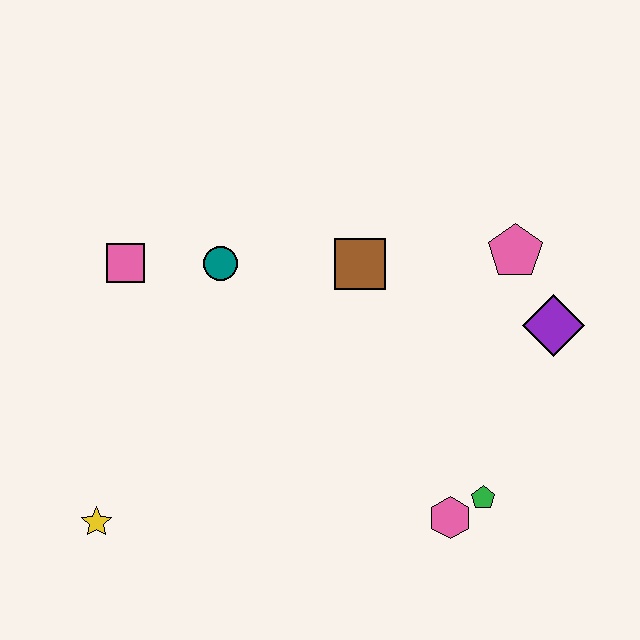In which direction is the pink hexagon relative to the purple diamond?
The pink hexagon is below the purple diamond.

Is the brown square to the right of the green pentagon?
No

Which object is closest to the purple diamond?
The pink pentagon is closest to the purple diamond.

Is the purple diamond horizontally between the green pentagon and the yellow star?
No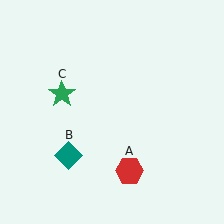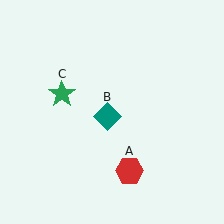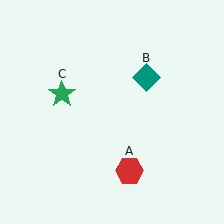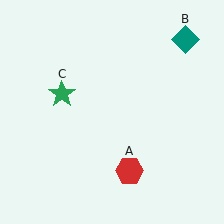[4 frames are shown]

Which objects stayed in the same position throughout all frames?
Red hexagon (object A) and green star (object C) remained stationary.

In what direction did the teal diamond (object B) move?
The teal diamond (object B) moved up and to the right.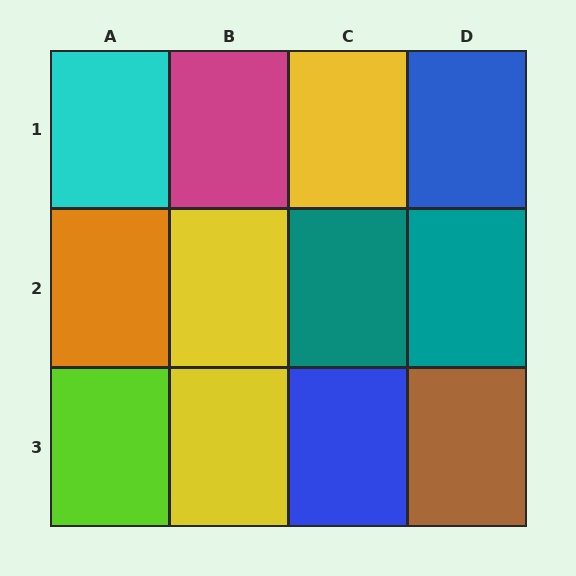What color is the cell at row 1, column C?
Yellow.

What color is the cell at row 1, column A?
Cyan.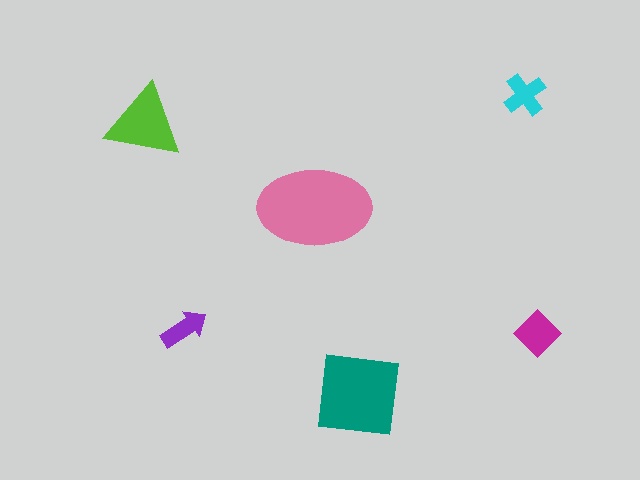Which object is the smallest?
The purple arrow.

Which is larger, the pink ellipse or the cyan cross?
The pink ellipse.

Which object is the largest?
The pink ellipse.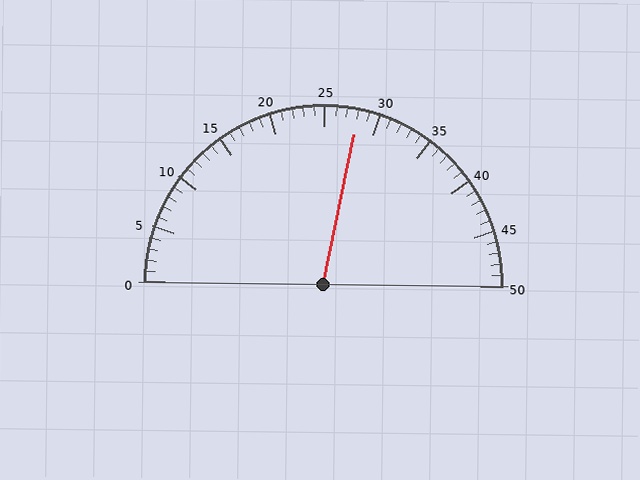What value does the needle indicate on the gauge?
The needle indicates approximately 28.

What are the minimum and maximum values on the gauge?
The gauge ranges from 0 to 50.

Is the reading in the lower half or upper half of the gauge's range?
The reading is in the upper half of the range (0 to 50).